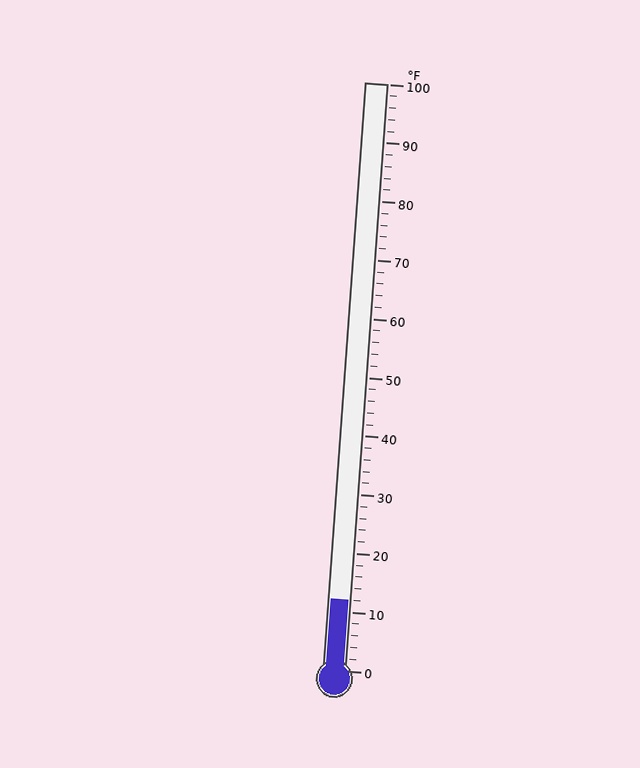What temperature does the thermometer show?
The thermometer shows approximately 12°F.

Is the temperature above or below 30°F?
The temperature is below 30°F.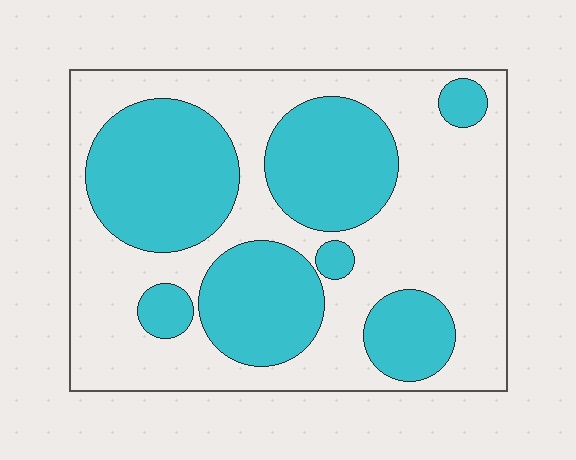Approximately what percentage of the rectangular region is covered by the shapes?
Approximately 40%.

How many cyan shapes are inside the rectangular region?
7.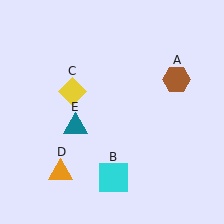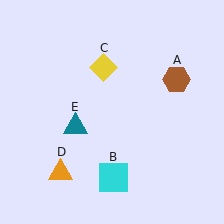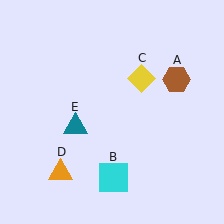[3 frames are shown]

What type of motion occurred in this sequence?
The yellow diamond (object C) rotated clockwise around the center of the scene.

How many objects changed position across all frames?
1 object changed position: yellow diamond (object C).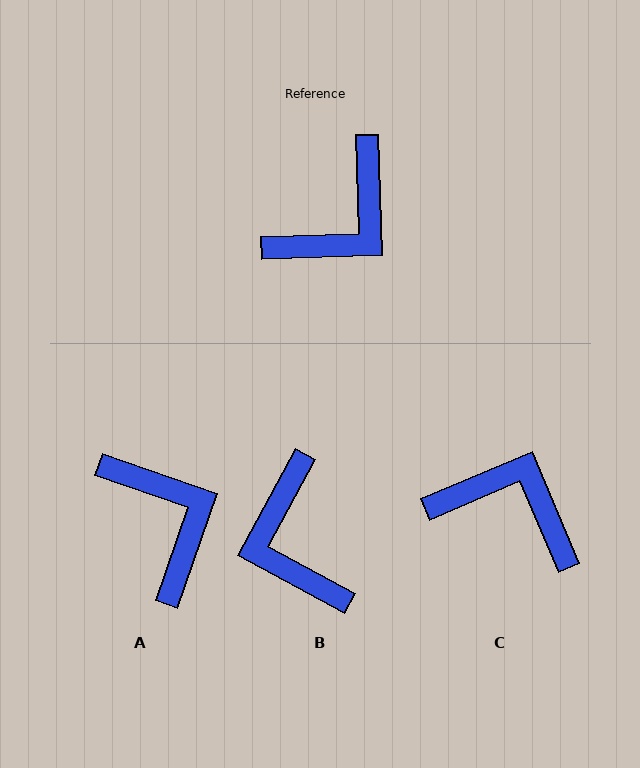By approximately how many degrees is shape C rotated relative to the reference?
Approximately 111 degrees counter-clockwise.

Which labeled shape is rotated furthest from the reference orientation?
B, about 120 degrees away.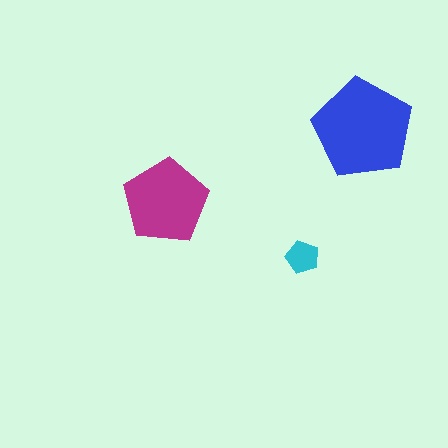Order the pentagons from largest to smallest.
the blue one, the magenta one, the cyan one.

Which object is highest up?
The blue pentagon is topmost.